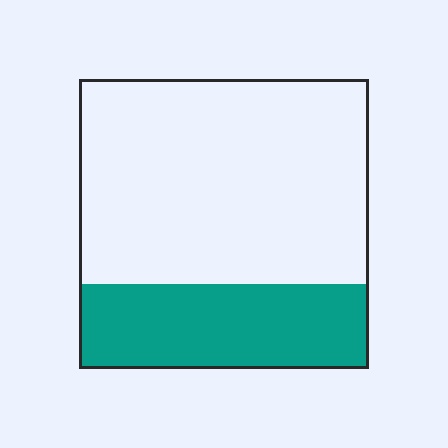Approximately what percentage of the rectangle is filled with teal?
Approximately 30%.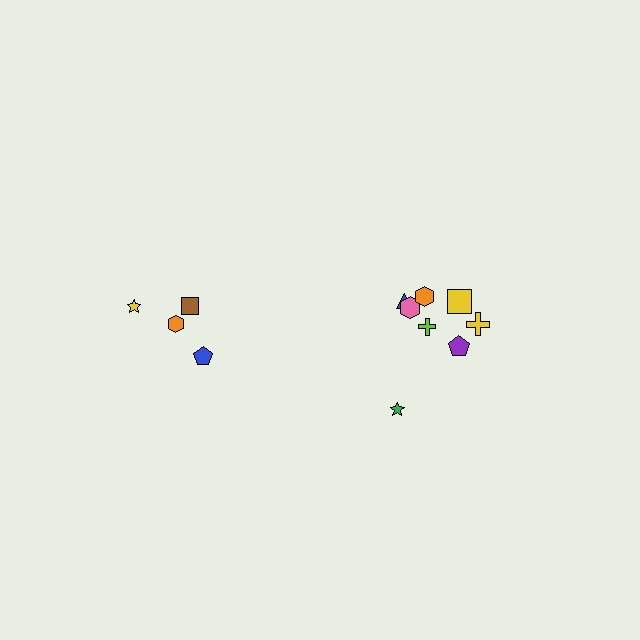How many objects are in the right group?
There are 8 objects.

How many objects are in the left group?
There are 4 objects.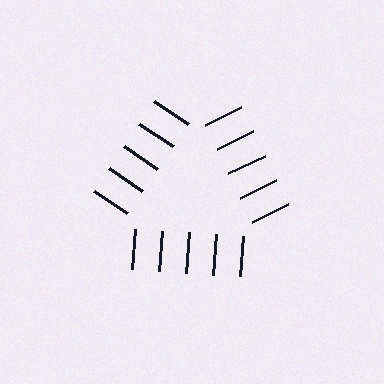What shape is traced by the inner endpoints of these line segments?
An illusory triangle — the line segments terminate on its edges but no continuous stroke is drawn.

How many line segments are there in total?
15 — 5 along each of the 3 edges.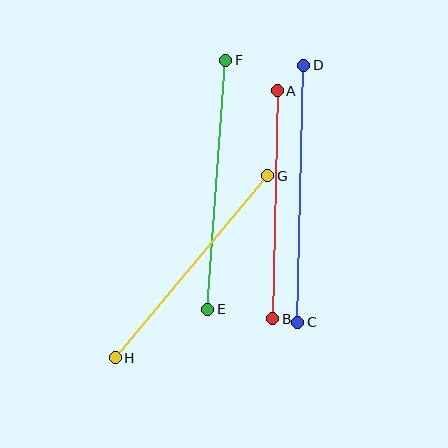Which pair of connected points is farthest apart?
Points C and D are farthest apart.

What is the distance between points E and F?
The distance is approximately 250 pixels.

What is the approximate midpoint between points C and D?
The midpoint is at approximately (301, 194) pixels.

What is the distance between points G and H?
The distance is approximately 237 pixels.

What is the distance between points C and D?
The distance is approximately 257 pixels.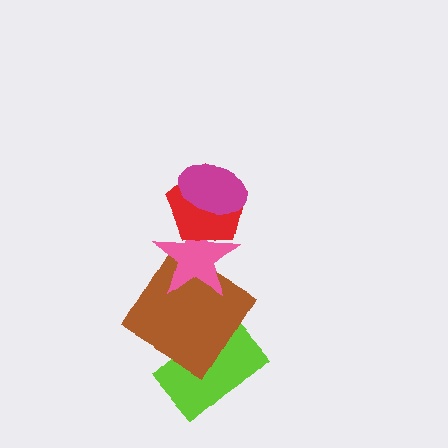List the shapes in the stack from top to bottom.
From top to bottom: the magenta ellipse, the red pentagon, the pink star, the brown diamond, the lime rectangle.